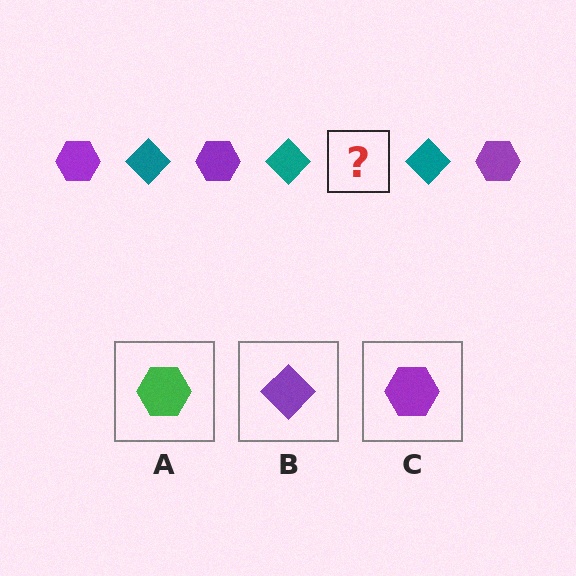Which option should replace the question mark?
Option C.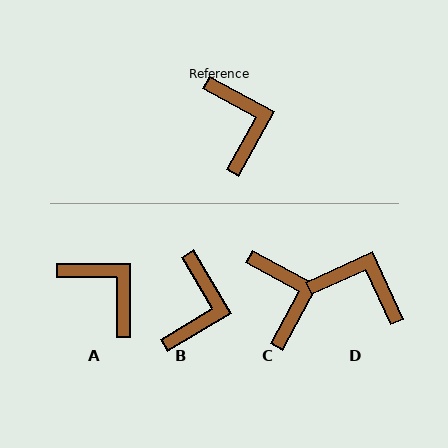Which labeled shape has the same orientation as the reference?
C.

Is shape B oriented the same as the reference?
No, it is off by about 31 degrees.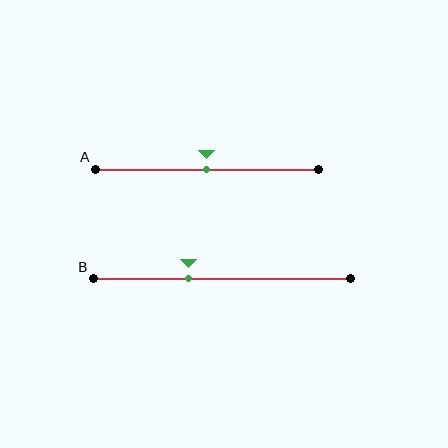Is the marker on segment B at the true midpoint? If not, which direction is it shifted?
No, the marker on segment B is shifted to the left by about 13% of the segment length.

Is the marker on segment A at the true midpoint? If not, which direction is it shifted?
Yes, the marker on segment A is at the true midpoint.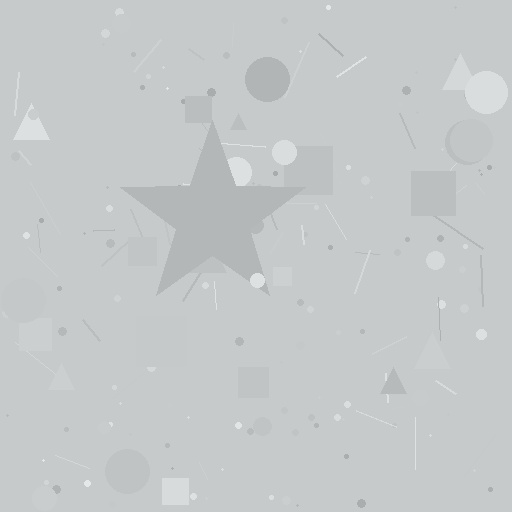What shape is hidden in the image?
A star is hidden in the image.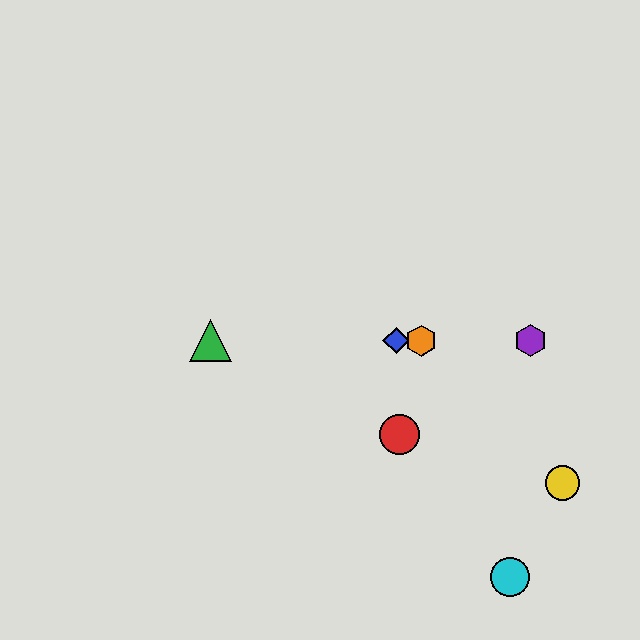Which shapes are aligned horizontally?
The blue diamond, the green triangle, the purple hexagon, the orange hexagon are aligned horizontally.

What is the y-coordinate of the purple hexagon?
The purple hexagon is at y≈341.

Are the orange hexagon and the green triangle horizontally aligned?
Yes, both are at y≈341.